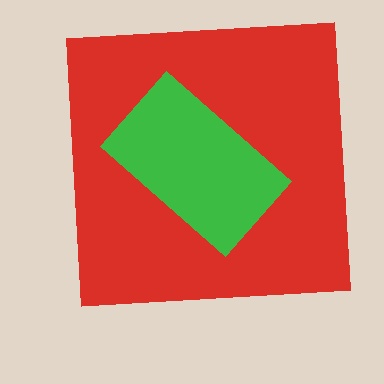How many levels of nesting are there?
2.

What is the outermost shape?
The red square.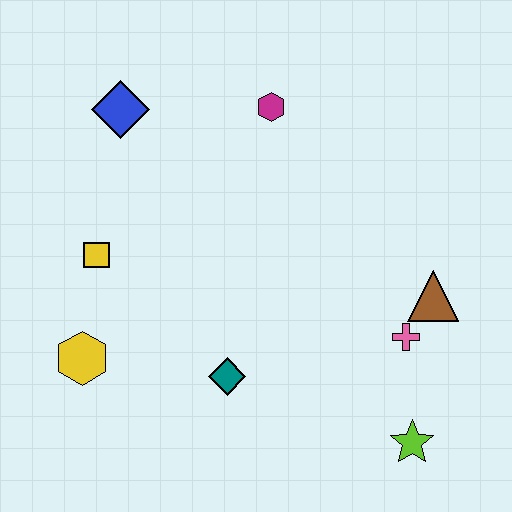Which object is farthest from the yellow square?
The lime star is farthest from the yellow square.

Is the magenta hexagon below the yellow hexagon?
No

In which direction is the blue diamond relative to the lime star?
The blue diamond is above the lime star.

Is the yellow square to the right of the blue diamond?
No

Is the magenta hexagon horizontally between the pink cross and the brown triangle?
No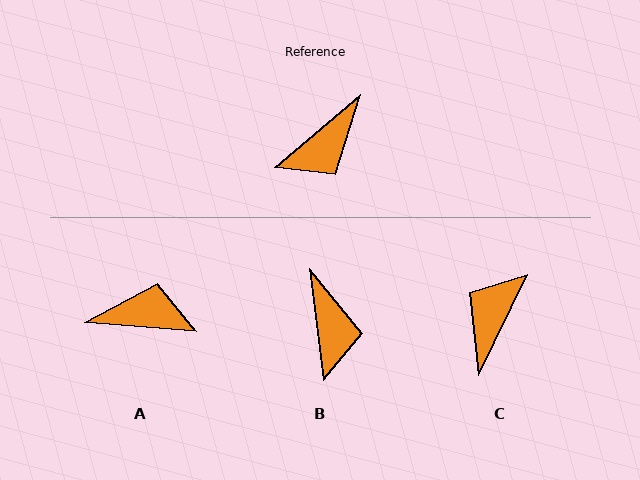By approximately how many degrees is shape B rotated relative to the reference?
Approximately 56 degrees counter-clockwise.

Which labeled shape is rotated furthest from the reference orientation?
C, about 156 degrees away.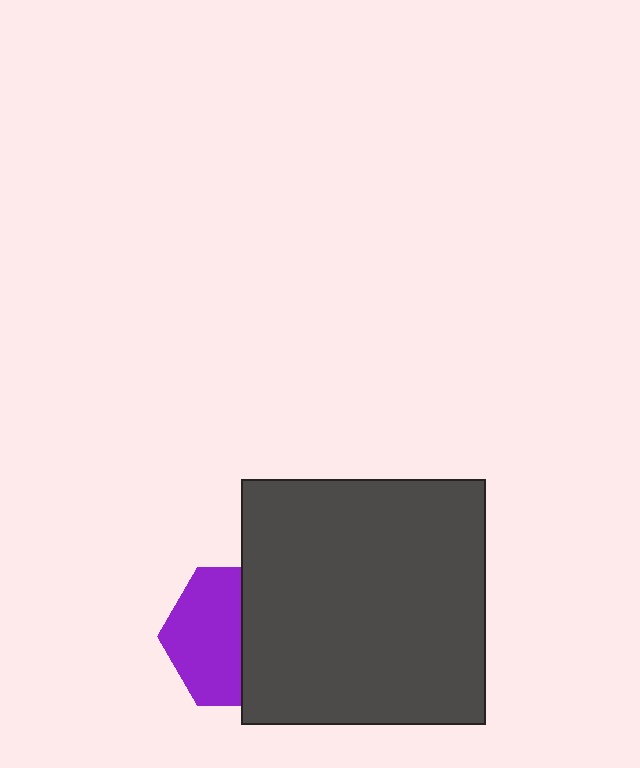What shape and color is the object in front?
The object in front is a dark gray square.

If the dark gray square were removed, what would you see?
You would see the complete purple hexagon.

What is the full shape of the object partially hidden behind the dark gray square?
The partially hidden object is a purple hexagon.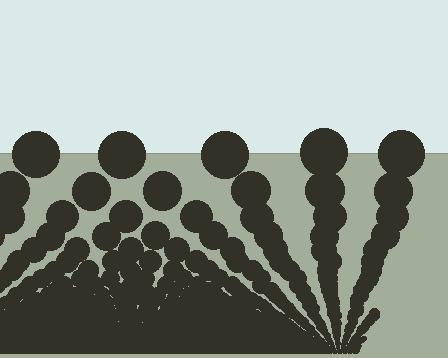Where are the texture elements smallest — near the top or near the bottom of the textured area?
Near the bottom.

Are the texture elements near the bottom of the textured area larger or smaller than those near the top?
Smaller. The gradient is inverted — elements near the bottom are smaller and denser.